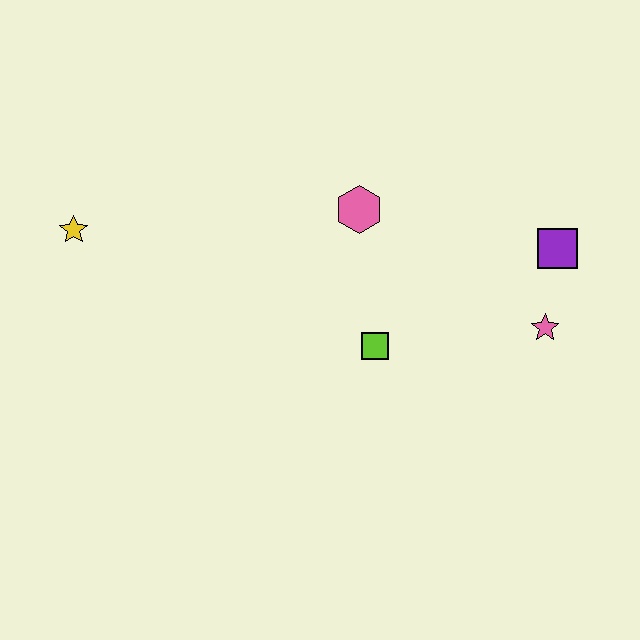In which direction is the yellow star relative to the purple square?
The yellow star is to the left of the purple square.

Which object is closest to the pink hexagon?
The lime square is closest to the pink hexagon.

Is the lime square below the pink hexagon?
Yes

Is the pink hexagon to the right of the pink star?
No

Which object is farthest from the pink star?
The yellow star is farthest from the pink star.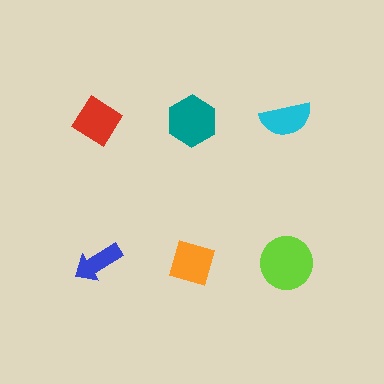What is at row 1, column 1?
A red diamond.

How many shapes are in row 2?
3 shapes.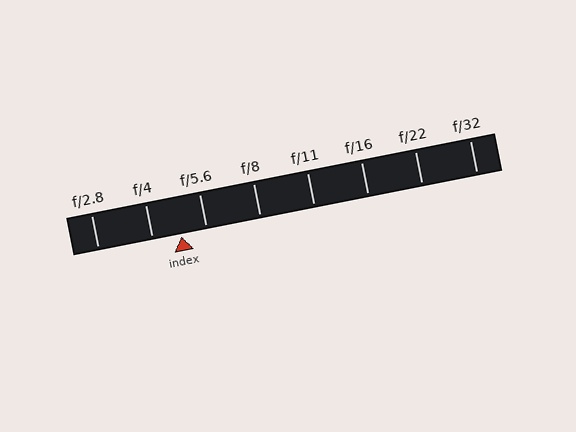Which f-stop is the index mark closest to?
The index mark is closest to f/5.6.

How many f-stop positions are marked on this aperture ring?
There are 8 f-stop positions marked.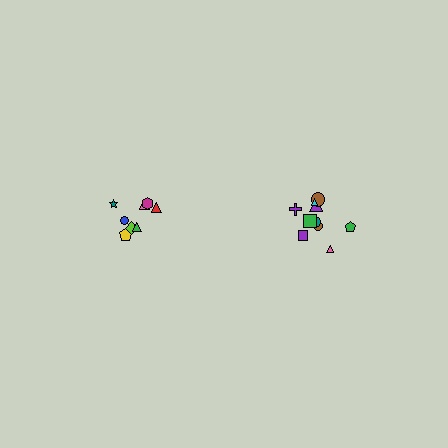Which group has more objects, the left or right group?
The right group.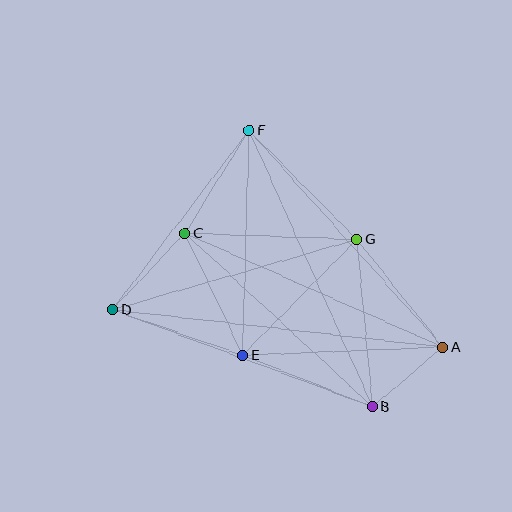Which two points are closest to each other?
Points A and B are closest to each other.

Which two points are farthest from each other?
Points A and D are farthest from each other.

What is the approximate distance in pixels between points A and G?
The distance between A and G is approximately 138 pixels.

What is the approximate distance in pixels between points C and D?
The distance between C and D is approximately 105 pixels.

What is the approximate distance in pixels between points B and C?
The distance between B and C is approximately 256 pixels.